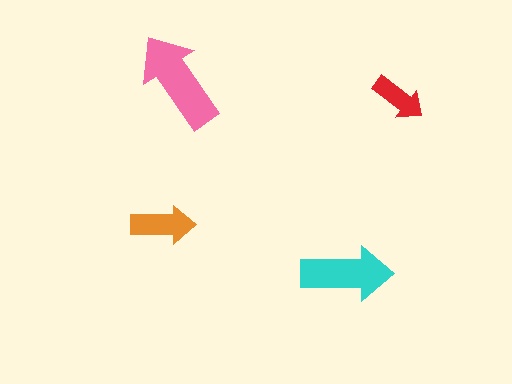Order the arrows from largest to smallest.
the pink one, the cyan one, the orange one, the red one.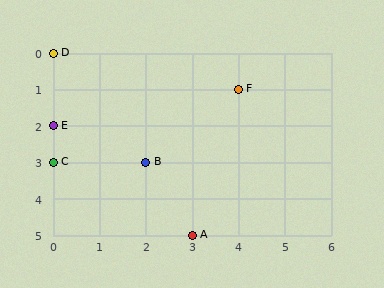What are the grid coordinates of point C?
Point C is at grid coordinates (0, 3).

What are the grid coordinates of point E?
Point E is at grid coordinates (0, 2).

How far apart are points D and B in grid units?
Points D and B are 2 columns and 3 rows apart (about 3.6 grid units diagonally).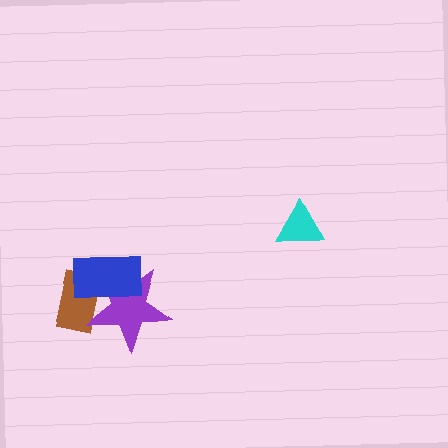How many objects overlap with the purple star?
2 objects overlap with the purple star.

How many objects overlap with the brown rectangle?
2 objects overlap with the brown rectangle.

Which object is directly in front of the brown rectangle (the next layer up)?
The purple star is directly in front of the brown rectangle.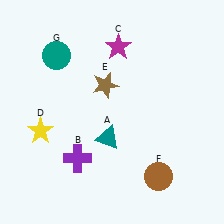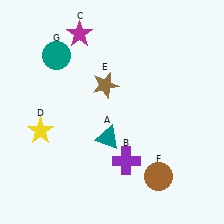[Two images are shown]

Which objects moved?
The objects that moved are: the purple cross (B), the magenta star (C).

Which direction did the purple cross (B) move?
The purple cross (B) moved right.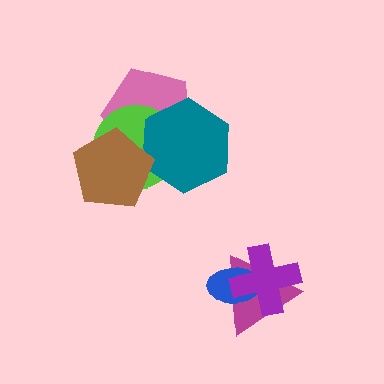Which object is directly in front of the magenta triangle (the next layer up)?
The blue ellipse is directly in front of the magenta triangle.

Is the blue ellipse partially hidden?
Yes, it is partially covered by another shape.